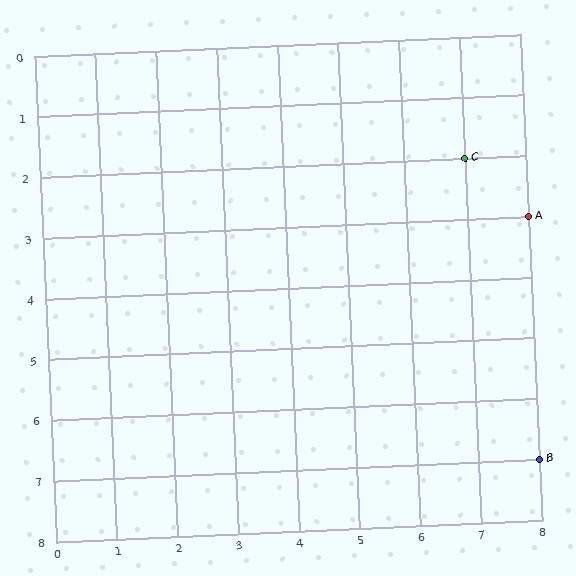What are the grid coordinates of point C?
Point C is at grid coordinates (7, 2).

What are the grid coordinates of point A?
Point A is at grid coordinates (8, 3).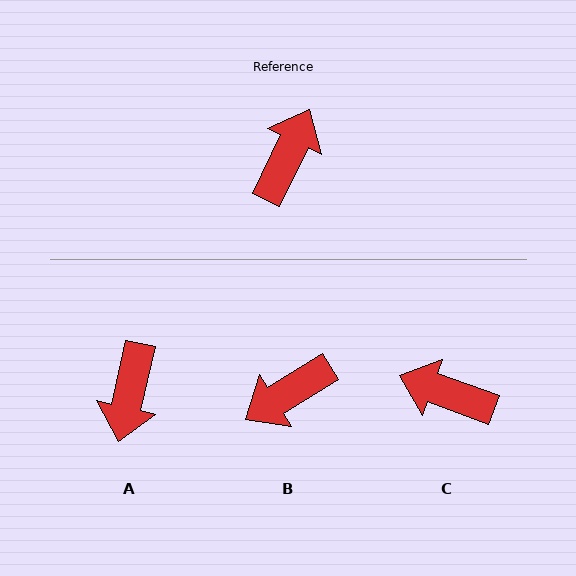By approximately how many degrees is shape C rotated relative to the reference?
Approximately 95 degrees counter-clockwise.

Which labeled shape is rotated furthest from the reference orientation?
A, about 167 degrees away.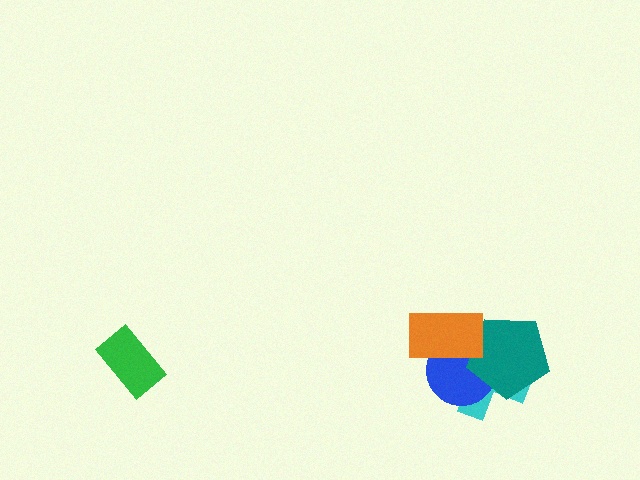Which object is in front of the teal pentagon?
The orange rectangle is in front of the teal pentagon.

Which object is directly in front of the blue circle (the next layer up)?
The teal pentagon is directly in front of the blue circle.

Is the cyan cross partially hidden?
Yes, it is partially covered by another shape.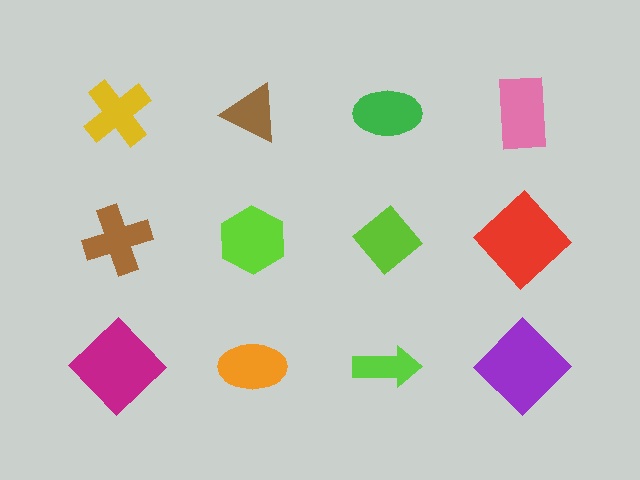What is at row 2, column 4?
A red diamond.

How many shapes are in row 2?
4 shapes.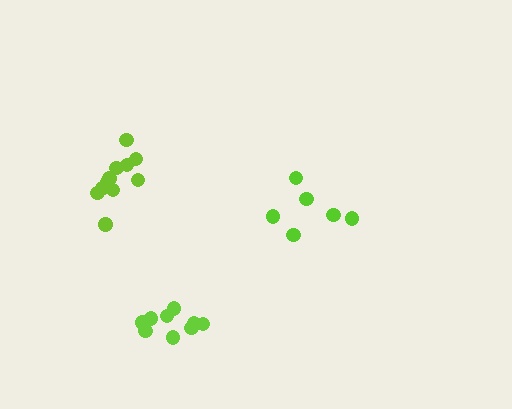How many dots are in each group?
Group 1: 6 dots, Group 2: 11 dots, Group 3: 9 dots (26 total).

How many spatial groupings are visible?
There are 3 spatial groupings.